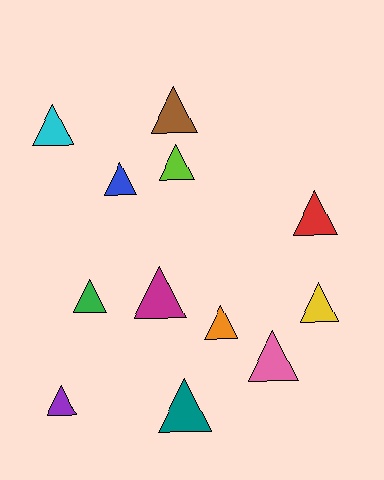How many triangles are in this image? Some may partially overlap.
There are 12 triangles.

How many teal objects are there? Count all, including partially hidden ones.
There is 1 teal object.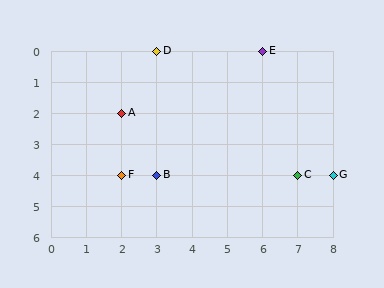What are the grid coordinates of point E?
Point E is at grid coordinates (6, 0).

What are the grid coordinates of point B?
Point B is at grid coordinates (3, 4).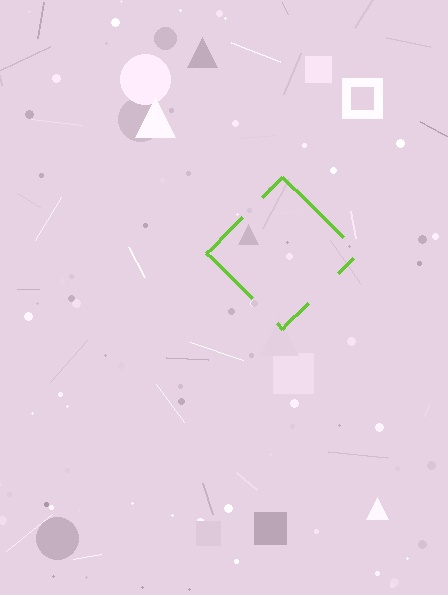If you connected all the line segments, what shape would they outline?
They would outline a diamond.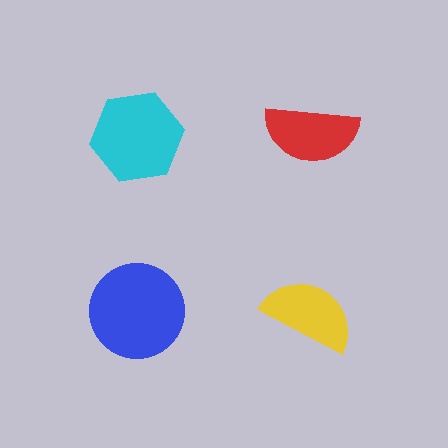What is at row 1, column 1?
A cyan hexagon.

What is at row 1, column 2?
A red semicircle.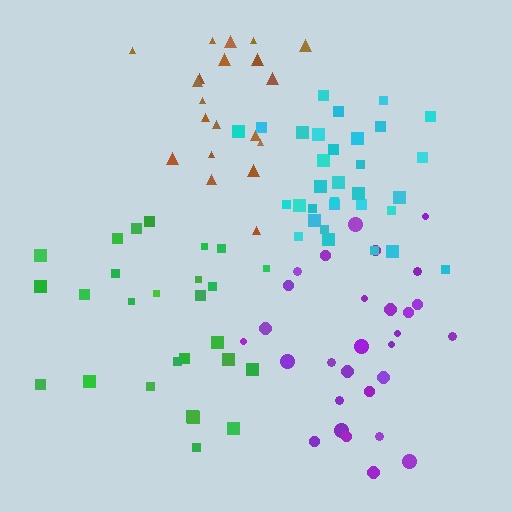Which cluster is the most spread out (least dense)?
Purple.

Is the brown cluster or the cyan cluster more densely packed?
Cyan.